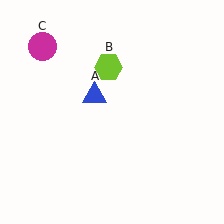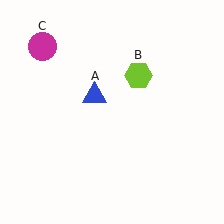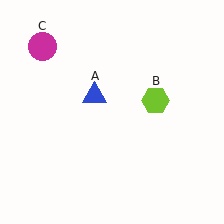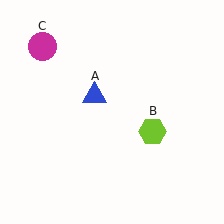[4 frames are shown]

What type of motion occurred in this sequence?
The lime hexagon (object B) rotated clockwise around the center of the scene.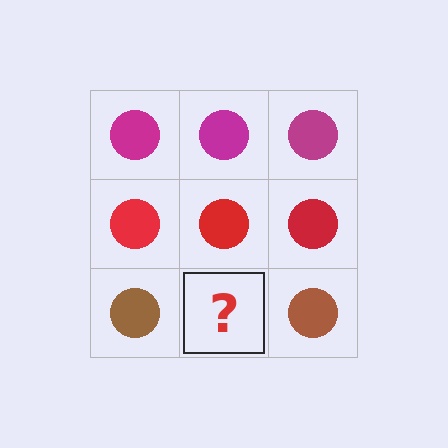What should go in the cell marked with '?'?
The missing cell should contain a brown circle.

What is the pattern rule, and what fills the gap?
The rule is that each row has a consistent color. The gap should be filled with a brown circle.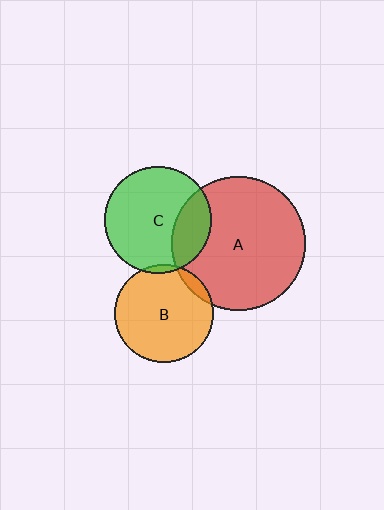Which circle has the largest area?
Circle A (red).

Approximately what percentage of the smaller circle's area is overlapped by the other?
Approximately 25%.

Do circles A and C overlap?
Yes.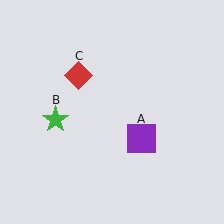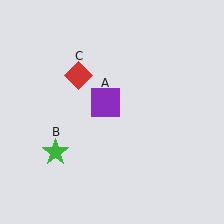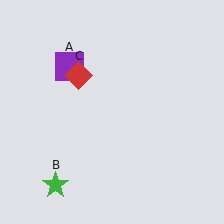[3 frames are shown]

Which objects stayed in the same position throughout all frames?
Red diamond (object C) remained stationary.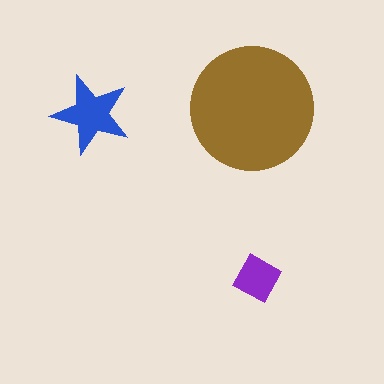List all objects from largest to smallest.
The brown circle, the blue star, the purple square.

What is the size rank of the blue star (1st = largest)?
2nd.